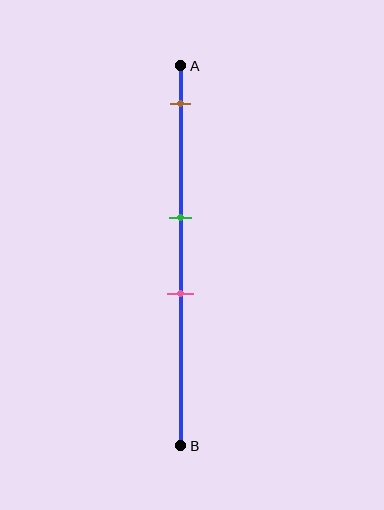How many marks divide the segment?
There are 3 marks dividing the segment.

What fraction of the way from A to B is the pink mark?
The pink mark is approximately 60% (0.6) of the way from A to B.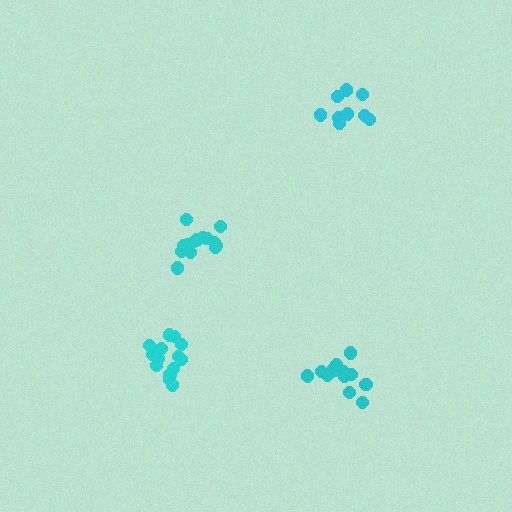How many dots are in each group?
Group 1: 14 dots, Group 2: 15 dots, Group 3: 9 dots, Group 4: 13 dots (51 total).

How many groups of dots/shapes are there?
There are 4 groups.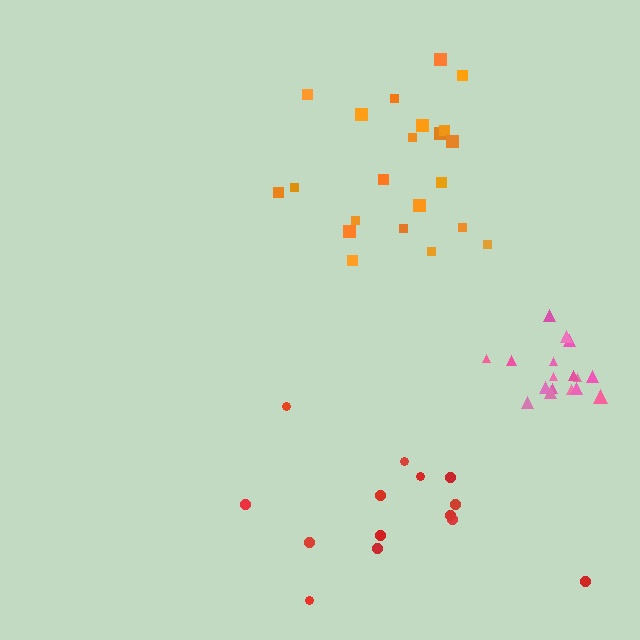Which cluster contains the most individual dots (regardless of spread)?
Orange (22).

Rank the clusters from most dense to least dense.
pink, orange, red.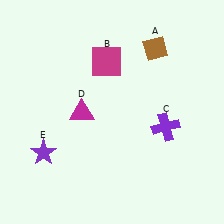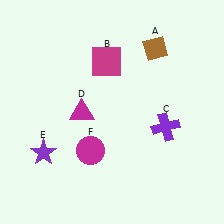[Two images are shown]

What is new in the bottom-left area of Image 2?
A magenta circle (F) was added in the bottom-left area of Image 2.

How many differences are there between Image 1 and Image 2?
There is 1 difference between the two images.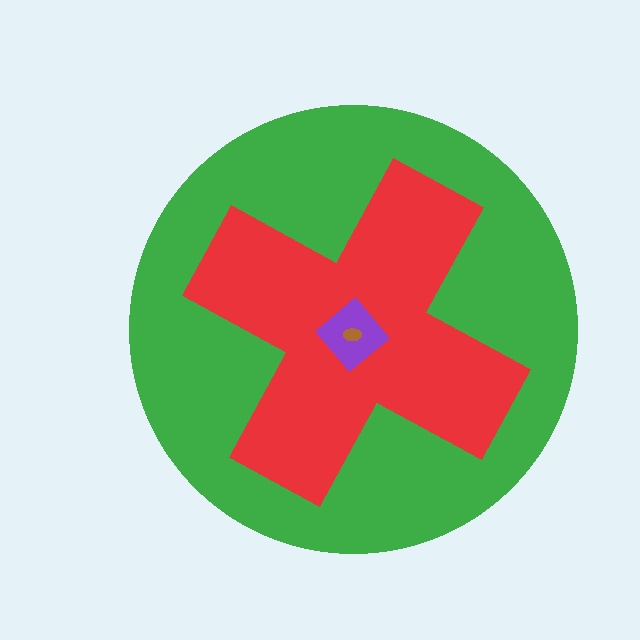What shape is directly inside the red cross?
The purple diamond.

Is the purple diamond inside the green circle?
Yes.